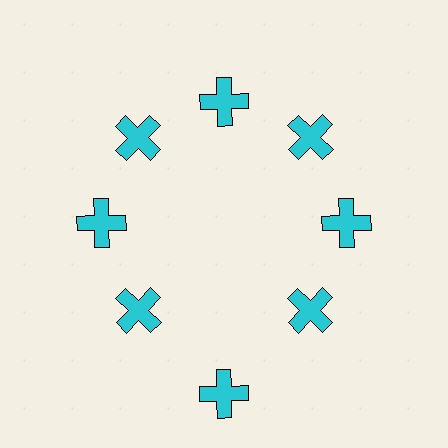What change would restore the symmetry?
The symmetry would be restored by moving it inward, back onto the ring so that all 8 crosses sit at equal angles and equal distance from the center.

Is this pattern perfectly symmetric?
No. The 8 cyan crosses are arranged in a ring, but one element near the 6 o'clock position is pushed outward from the center, breaking the 8-fold rotational symmetry.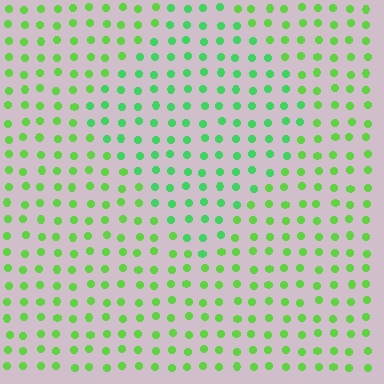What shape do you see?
I see a diamond.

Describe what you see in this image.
The image is filled with small lime elements in a uniform arrangement. A diamond-shaped region is visible where the elements are tinted to a slightly different hue, forming a subtle color boundary.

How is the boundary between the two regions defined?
The boundary is defined purely by a slight shift in hue (about 26 degrees). Spacing, size, and orientation are identical on both sides.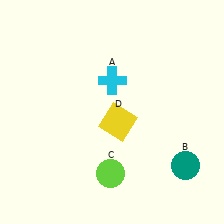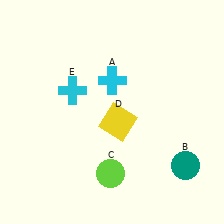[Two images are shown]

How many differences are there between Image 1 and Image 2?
There is 1 difference between the two images.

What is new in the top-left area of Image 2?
A cyan cross (E) was added in the top-left area of Image 2.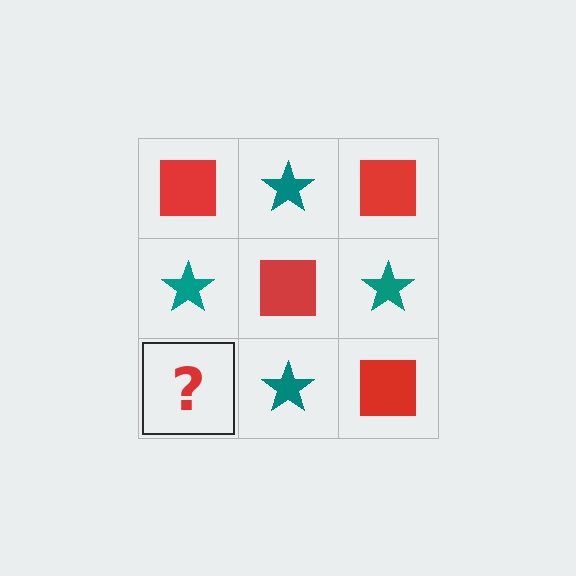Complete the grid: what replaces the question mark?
The question mark should be replaced with a red square.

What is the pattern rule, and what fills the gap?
The rule is that it alternates red square and teal star in a checkerboard pattern. The gap should be filled with a red square.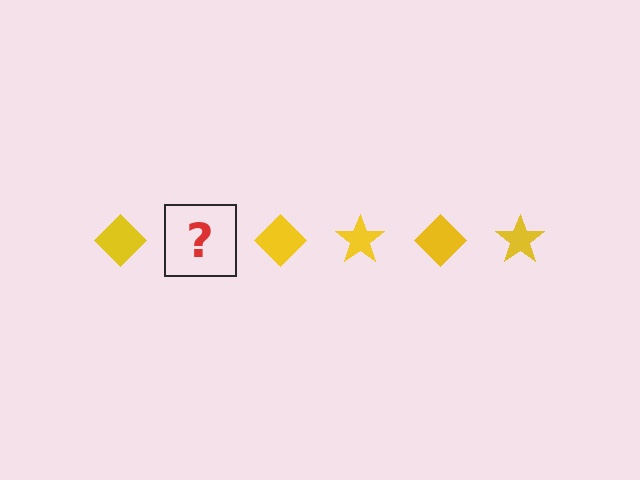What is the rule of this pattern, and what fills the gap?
The rule is that the pattern cycles through diamond, star shapes in yellow. The gap should be filled with a yellow star.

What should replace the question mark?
The question mark should be replaced with a yellow star.